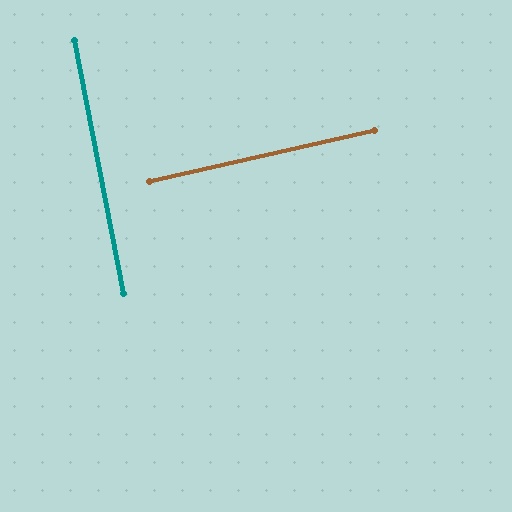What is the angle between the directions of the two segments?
Approximately 88 degrees.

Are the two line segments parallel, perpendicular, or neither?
Perpendicular — they meet at approximately 88°.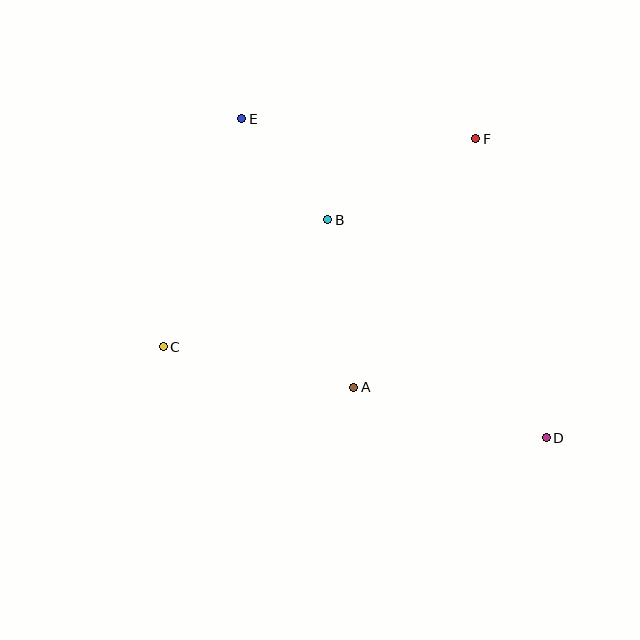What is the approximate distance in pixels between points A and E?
The distance between A and E is approximately 291 pixels.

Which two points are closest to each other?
Points B and E are closest to each other.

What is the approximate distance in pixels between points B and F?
The distance between B and F is approximately 169 pixels.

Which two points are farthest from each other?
Points D and E are farthest from each other.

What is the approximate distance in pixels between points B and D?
The distance between B and D is approximately 309 pixels.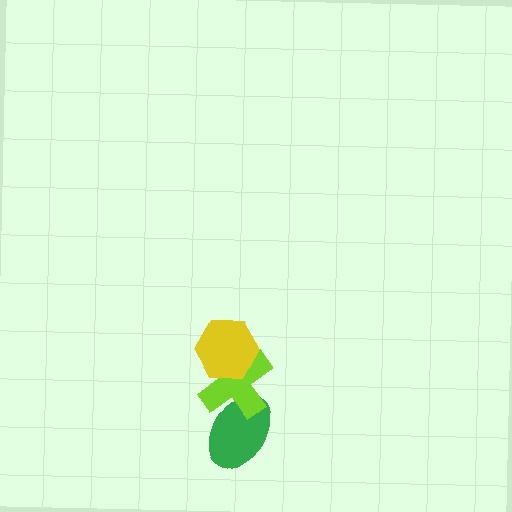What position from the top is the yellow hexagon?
The yellow hexagon is 1st from the top.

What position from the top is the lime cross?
The lime cross is 2nd from the top.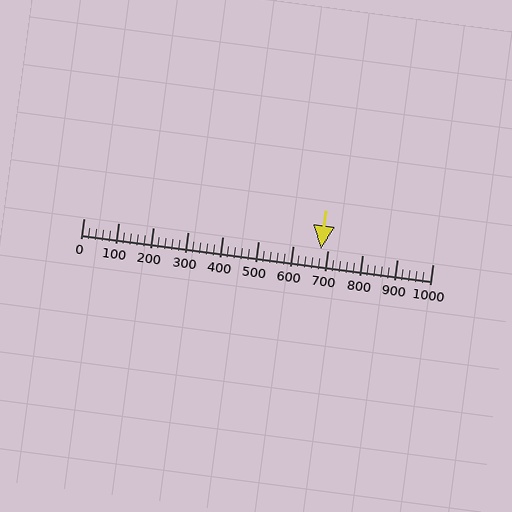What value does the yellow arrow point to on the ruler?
The yellow arrow points to approximately 682.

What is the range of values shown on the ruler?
The ruler shows values from 0 to 1000.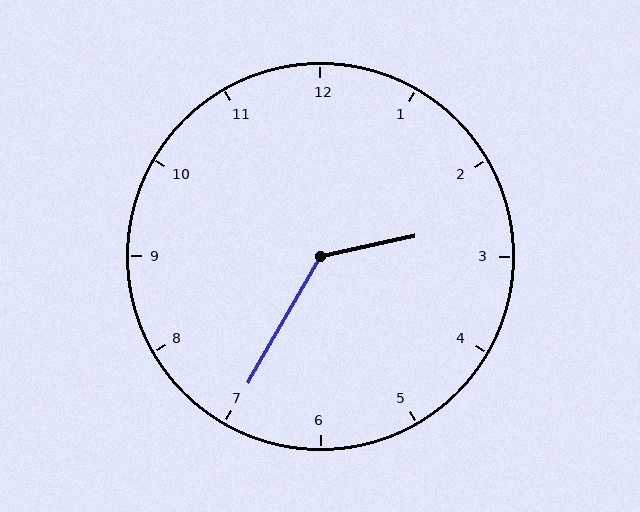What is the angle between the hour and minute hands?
Approximately 132 degrees.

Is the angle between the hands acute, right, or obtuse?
It is obtuse.